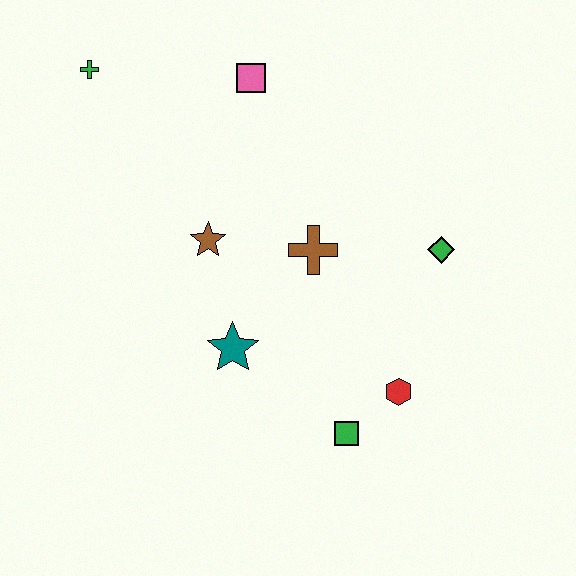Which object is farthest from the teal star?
The green cross is farthest from the teal star.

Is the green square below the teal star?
Yes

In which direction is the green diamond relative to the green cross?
The green diamond is to the right of the green cross.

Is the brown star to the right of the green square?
No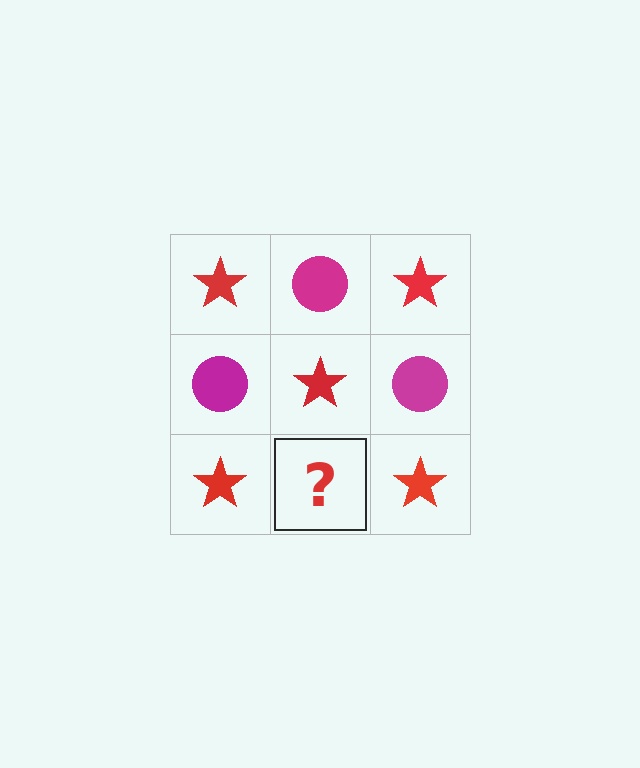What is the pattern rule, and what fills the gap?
The rule is that it alternates red star and magenta circle in a checkerboard pattern. The gap should be filled with a magenta circle.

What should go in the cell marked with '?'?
The missing cell should contain a magenta circle.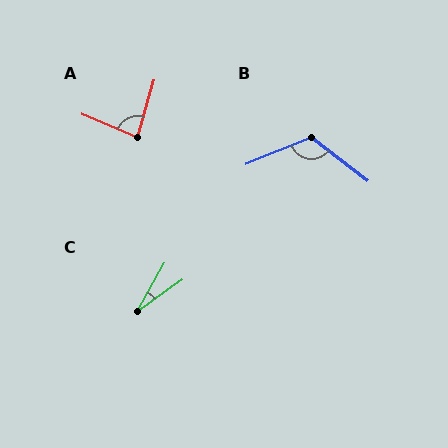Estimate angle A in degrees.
Approximately 83 degrees.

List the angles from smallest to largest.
C (24°), A (83°), B (120°).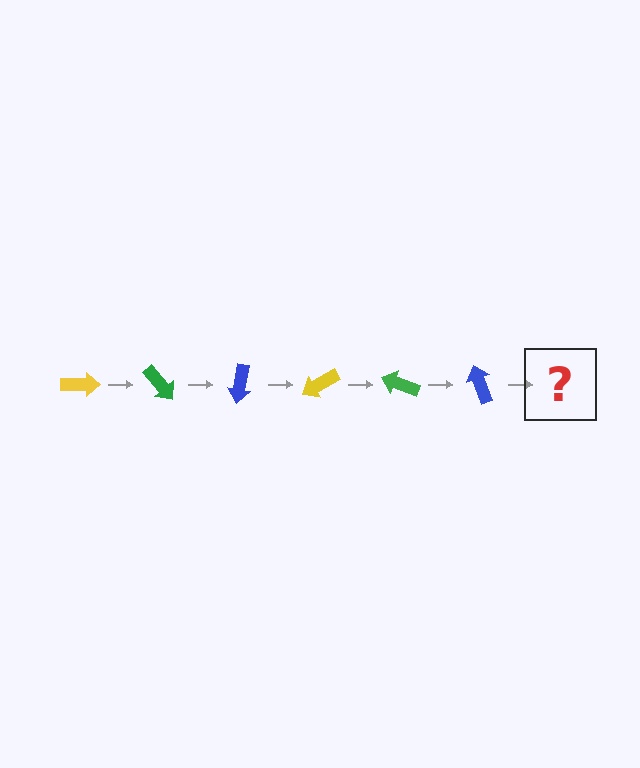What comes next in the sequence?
The next element should be a yellow arrow, rotated 300 degrees from the start.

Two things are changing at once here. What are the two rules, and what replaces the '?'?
The two rules are that it rotates 50 degrees each step and the color cycles through yellow, green, and blue. The '?' should be a yellow arrow, rotated 300 degrees from the start.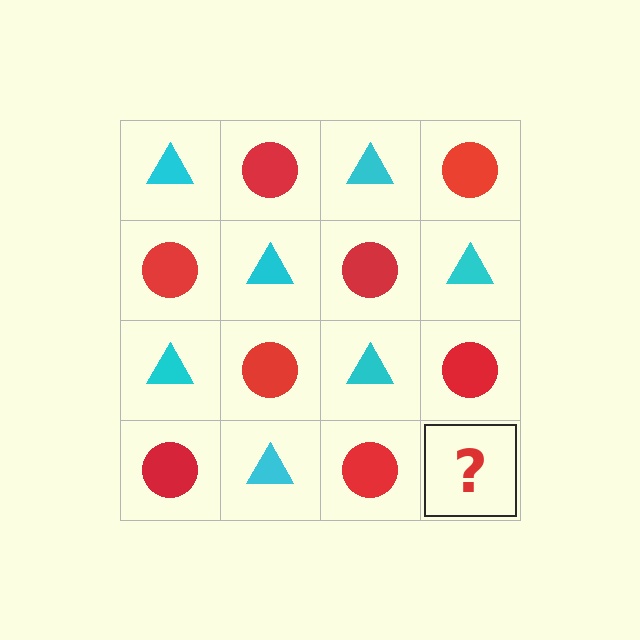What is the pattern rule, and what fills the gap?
The rule is that it alternates cyan triangle and red circle in a checkerboard pattern. The gap should be filled with a cyan triangle.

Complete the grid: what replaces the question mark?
The question mark should be replaced with a cyan triangle.